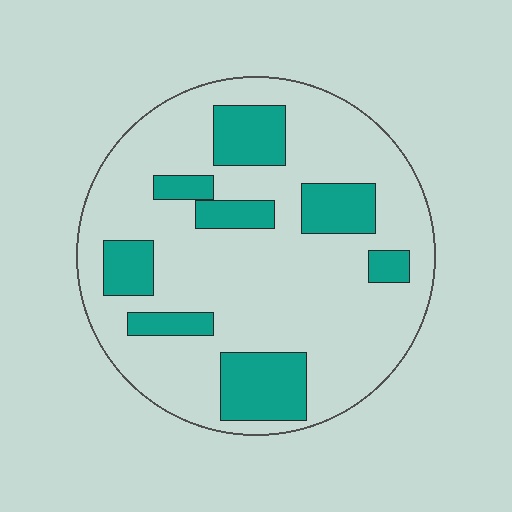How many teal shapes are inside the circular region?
8.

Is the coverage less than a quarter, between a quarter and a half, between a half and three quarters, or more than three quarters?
Less than a quarter.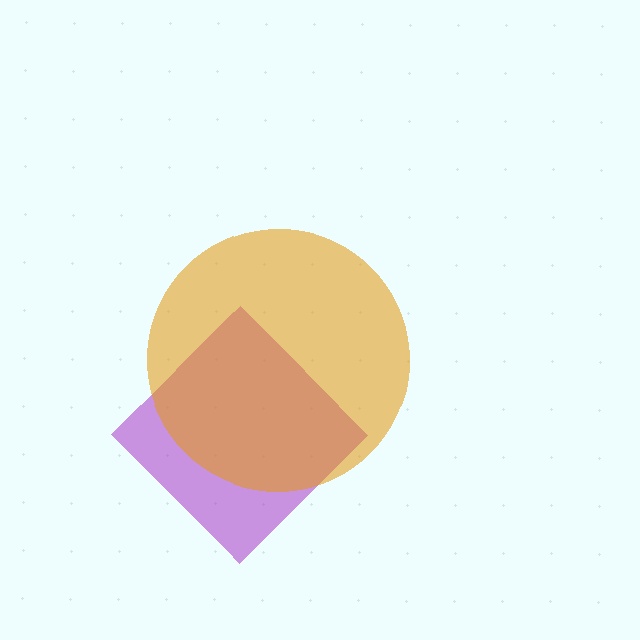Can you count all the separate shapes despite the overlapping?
Yes, there are 2 separate shapes.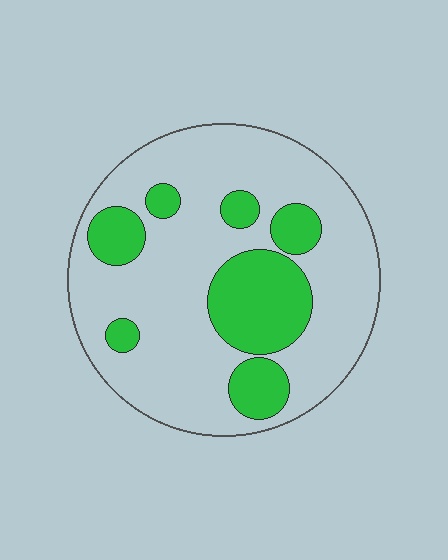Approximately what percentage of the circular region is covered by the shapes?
Approximately 25%.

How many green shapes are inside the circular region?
7.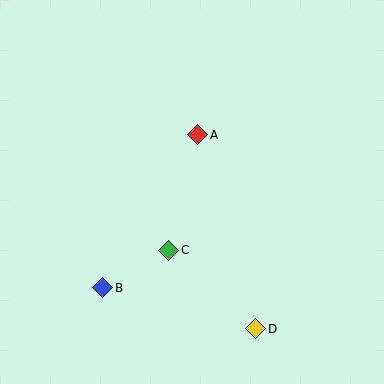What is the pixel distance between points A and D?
The distance between A and D is 202 pixels.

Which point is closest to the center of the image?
Point A at (198, 135) is closest to the center.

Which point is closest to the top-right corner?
Point A is closest to the top-right corner.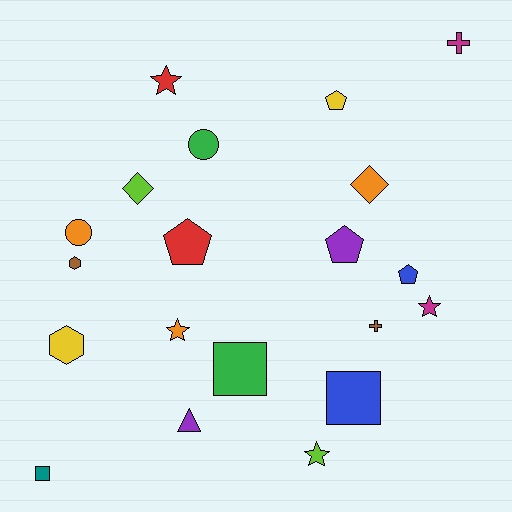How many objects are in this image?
There are 20 objects.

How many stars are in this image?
There are 4 stars.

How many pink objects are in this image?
There are no pink objects.